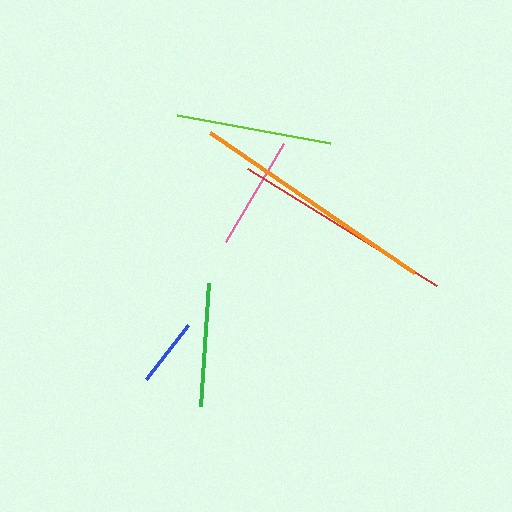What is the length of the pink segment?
The pink segment is approximately 114 pixels long.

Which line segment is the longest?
The orange line is the longest at approximately 248 pixels.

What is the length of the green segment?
The green segment is approximately 123 pixels long.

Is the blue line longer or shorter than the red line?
The red line is longer than the blue line.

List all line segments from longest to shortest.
From longest to shortest: orange, red, lime, green, pink, blue.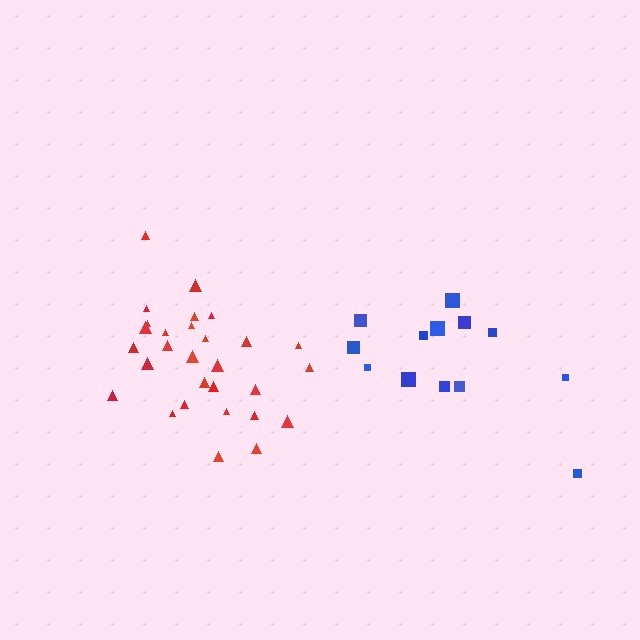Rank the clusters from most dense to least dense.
red, blue.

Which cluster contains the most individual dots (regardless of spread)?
Red (29).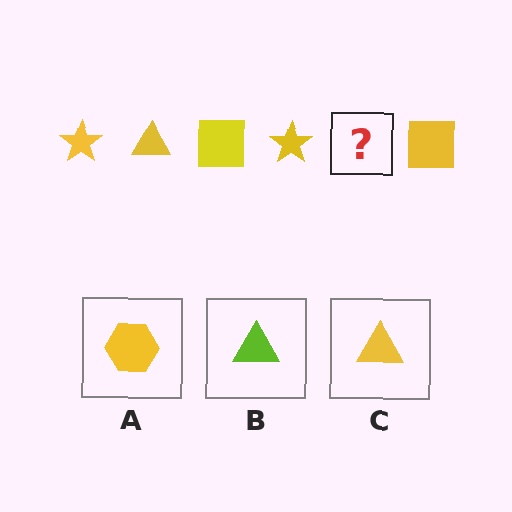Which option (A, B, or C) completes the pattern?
C.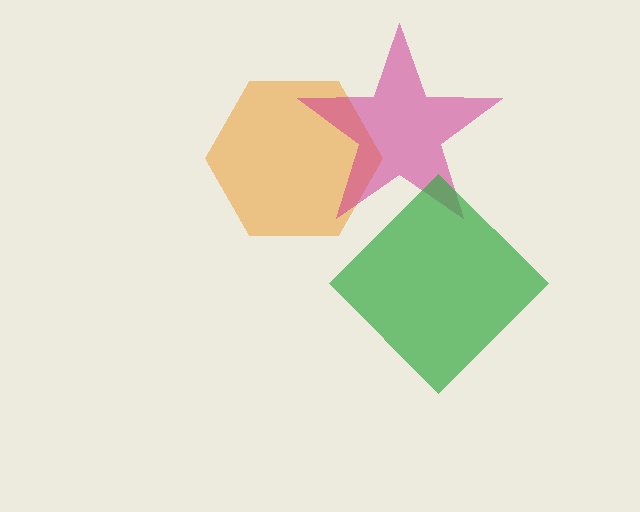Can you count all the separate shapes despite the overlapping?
Yes, there are 3 separate shapes.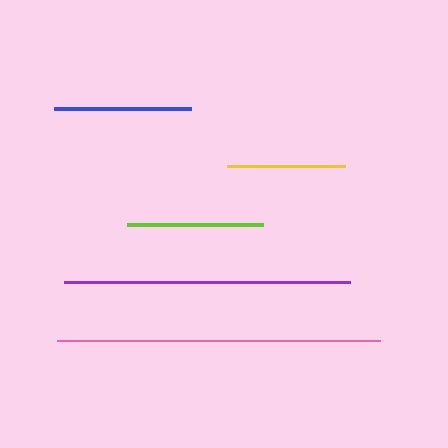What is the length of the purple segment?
The purple segment is approximately 286 pixels long.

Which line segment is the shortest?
The yellow line is the shortest at approximately 118 pixels.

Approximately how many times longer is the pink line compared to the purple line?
The pink line is approximately 1.1 times the length of the purple line.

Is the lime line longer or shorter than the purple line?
The purple line is longer than the lime line.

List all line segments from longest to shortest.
From longest to shortest: pink, purple, blue, lime, yellow.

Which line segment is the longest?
The pink line is the longest at approximately 324 pixels.